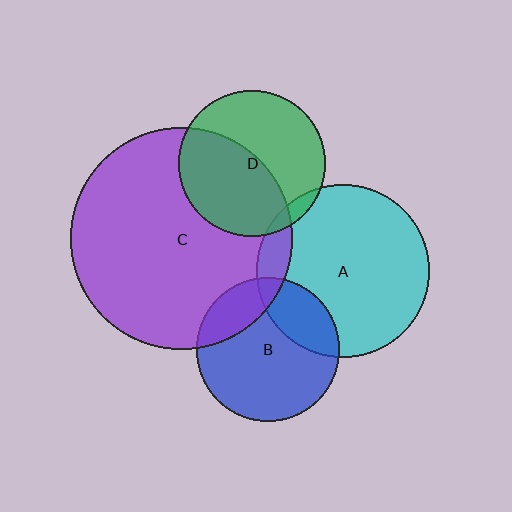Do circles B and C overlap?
Yes.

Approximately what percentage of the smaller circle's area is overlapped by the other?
Approximately 20%.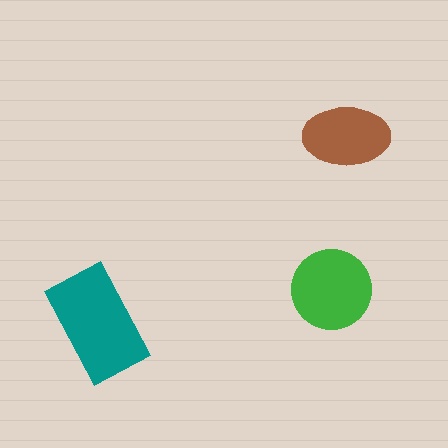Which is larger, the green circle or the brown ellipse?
The green circle.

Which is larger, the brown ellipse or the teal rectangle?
The teal rectangle.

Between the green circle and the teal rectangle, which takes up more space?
The teal rectangle.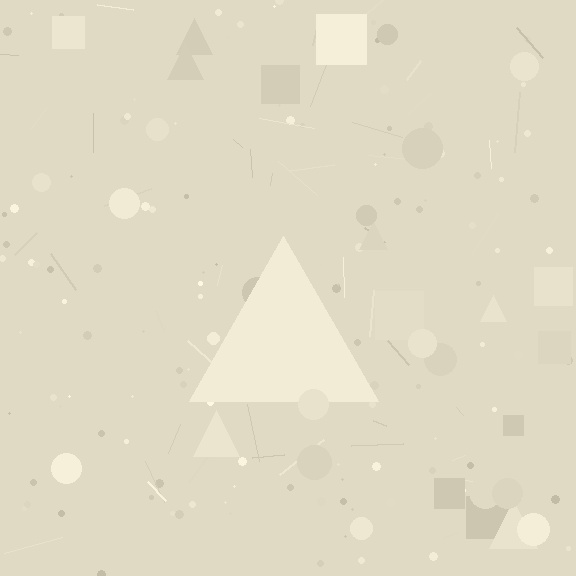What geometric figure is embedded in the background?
A triangle is embedded in the background.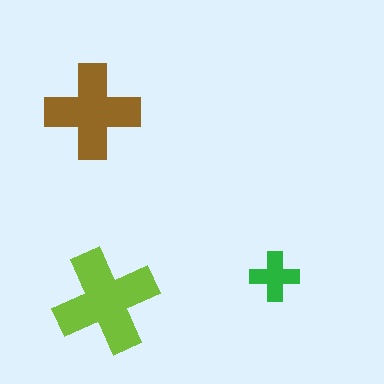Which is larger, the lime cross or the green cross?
The lime one.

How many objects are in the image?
There are 3 objects in the image.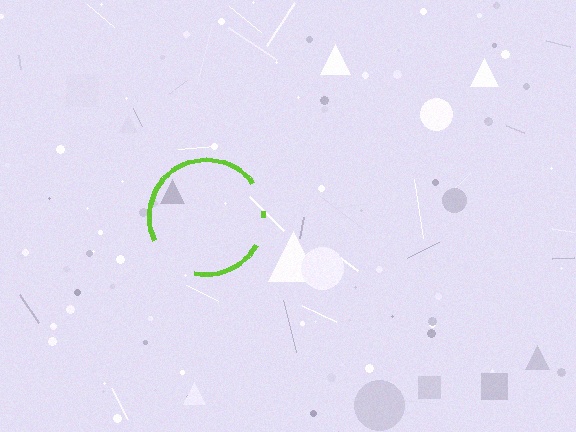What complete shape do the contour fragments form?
The contour fragments form a circle.